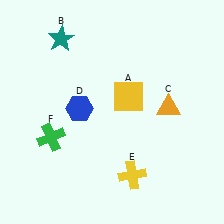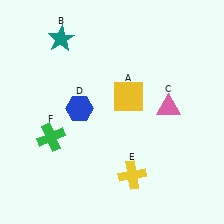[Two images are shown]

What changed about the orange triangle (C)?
In Image 1, C is orange. In Image 2, it changed to pink.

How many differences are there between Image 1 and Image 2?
There is 1 difference between the two images.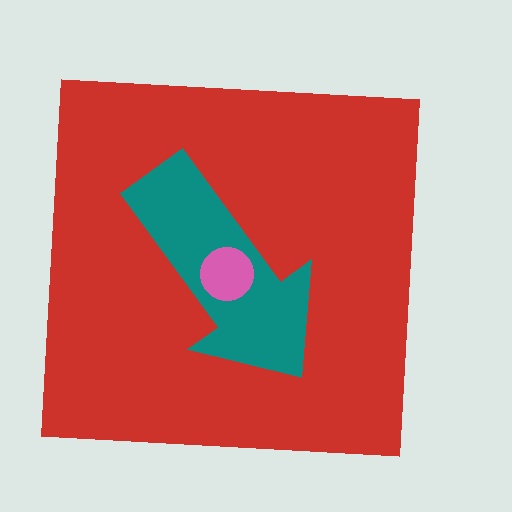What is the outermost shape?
The red square.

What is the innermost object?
The pink circle.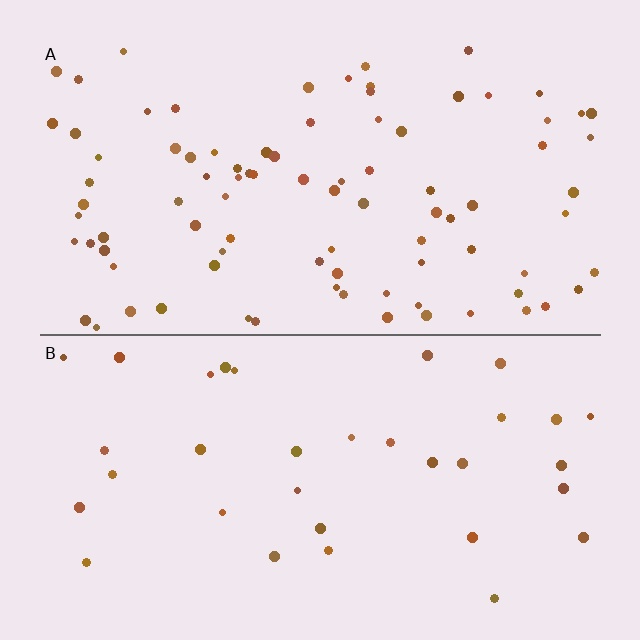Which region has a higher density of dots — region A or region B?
A (the top).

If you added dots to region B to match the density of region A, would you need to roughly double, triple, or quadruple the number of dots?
Approximately triple.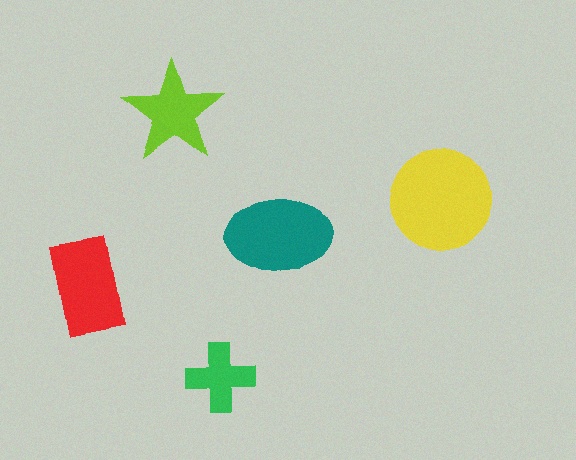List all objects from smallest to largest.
The green cross, the lime star, the red rectangle, the teal ellipse, the yellow circle.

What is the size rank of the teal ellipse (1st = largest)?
2nd.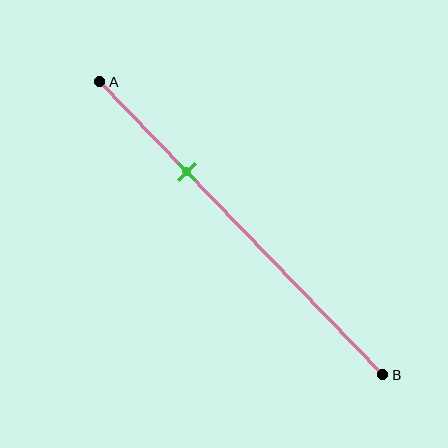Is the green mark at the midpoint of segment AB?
No, the mark is at about 30% from A, not at the 50% midpoint.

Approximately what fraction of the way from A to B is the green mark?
The green mark is approximately 30% of the way from A to B.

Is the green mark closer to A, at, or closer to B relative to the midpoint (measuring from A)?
The green mark is closer to point A than the midpoint of segment AB.